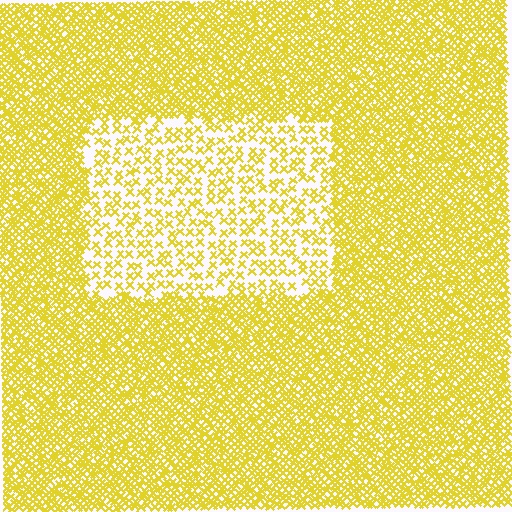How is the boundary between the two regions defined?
The boundary is defined by a change in element density (approximately 2.6x ratio). All elements are the same color, size, and shape.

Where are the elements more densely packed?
The elements are more densely packed outside the rectangle boundary.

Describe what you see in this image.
The image contains small yellow elements arranged at two different densities. A rectangle-shaped region is visible where the elements are less densely packed than the surrounding area.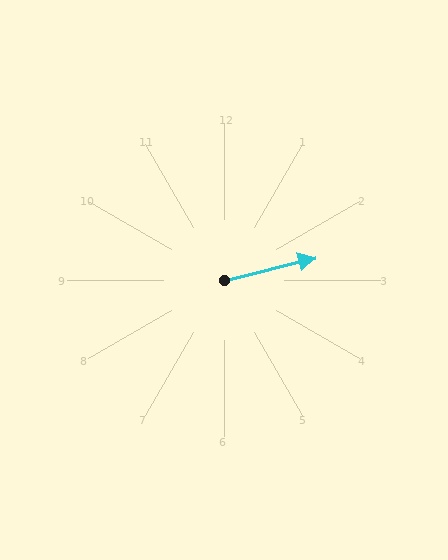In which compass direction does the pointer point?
East.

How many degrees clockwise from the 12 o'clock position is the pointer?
Approximately 76 degrees.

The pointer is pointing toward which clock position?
Roughly 3 o'clock.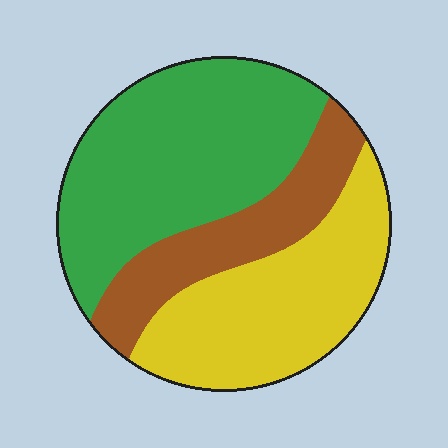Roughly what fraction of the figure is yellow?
Yellow takes up about one third (1/3) of the figure.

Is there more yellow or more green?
Green.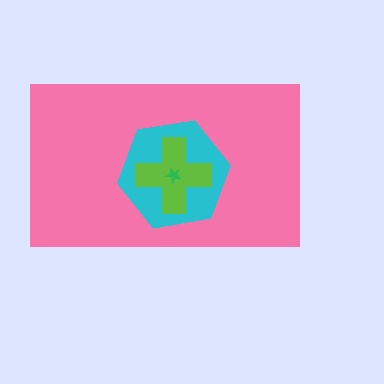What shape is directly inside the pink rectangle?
The cyan hexagon.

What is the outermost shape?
The pink rectangle.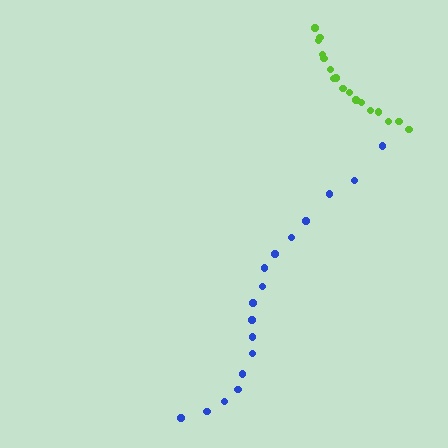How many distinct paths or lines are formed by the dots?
There are 2 distinct paths.